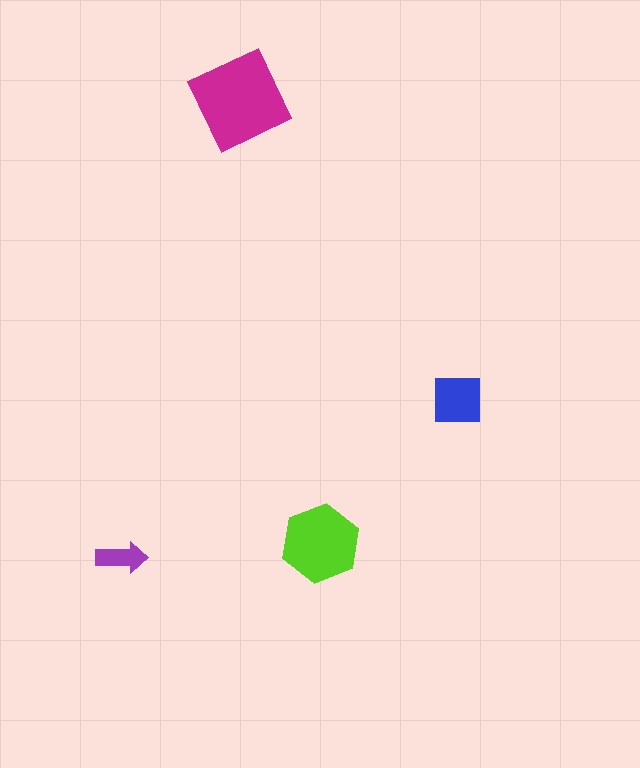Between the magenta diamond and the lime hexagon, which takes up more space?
The magenta diamond.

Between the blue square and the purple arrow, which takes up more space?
The blue square.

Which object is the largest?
The magenta diamond.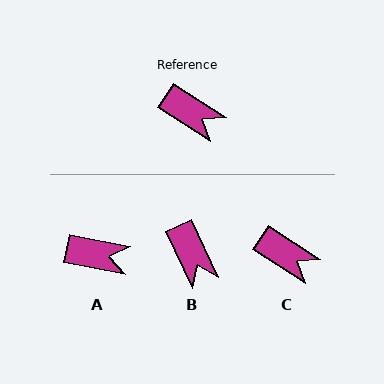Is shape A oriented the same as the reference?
No, it is off by about 22 degrees.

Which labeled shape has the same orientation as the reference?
C.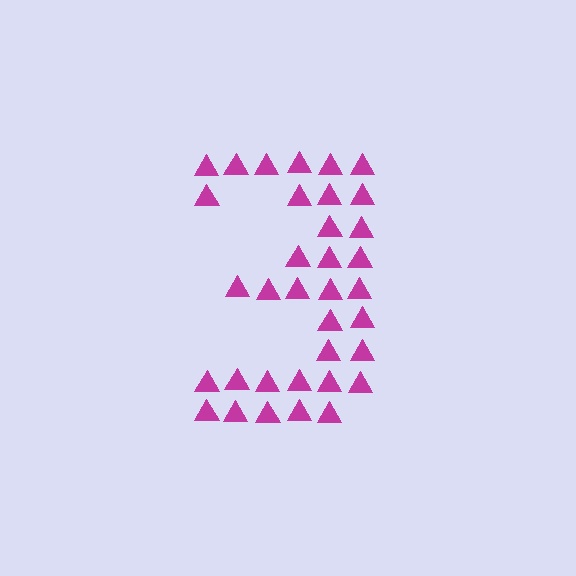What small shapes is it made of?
It is made of small triangles.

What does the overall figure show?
The overall figure shows the digit 3.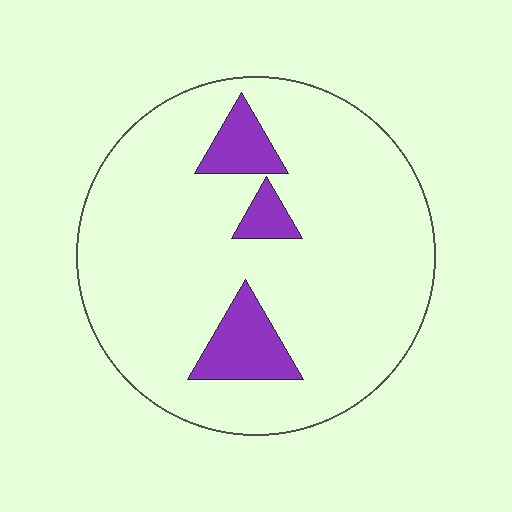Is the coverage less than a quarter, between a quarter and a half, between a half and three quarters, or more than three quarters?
Less than a quarter.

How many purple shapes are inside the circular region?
3.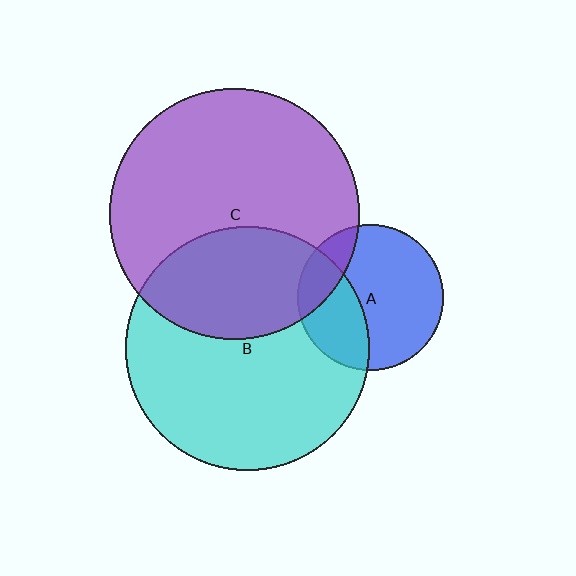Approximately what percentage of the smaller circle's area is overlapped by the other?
Approximately 35%.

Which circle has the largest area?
Circle C (purple).